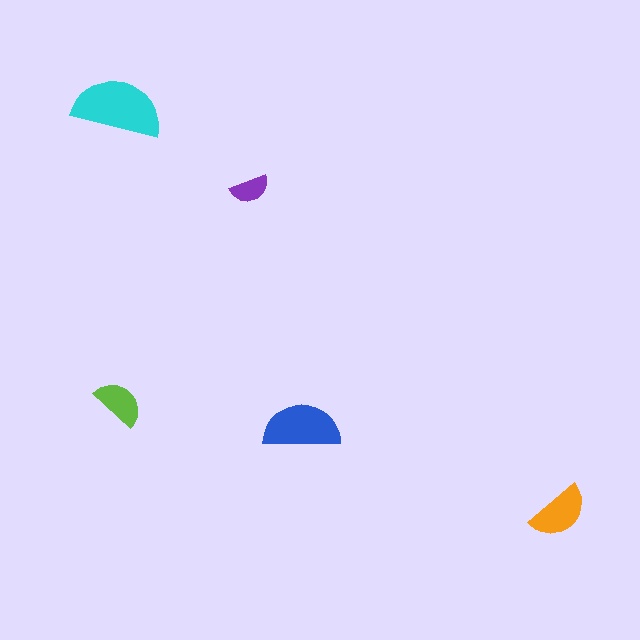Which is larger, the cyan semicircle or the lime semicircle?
The cyan one.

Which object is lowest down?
The orange semicircle is bottommost.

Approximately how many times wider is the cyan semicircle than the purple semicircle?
About 2.5 times wider.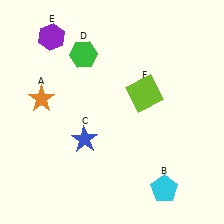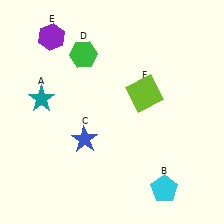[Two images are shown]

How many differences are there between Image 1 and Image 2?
There is 1 difference between the two images.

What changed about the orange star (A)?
In Image 1, A is orange. In Image 2, it changed to teal.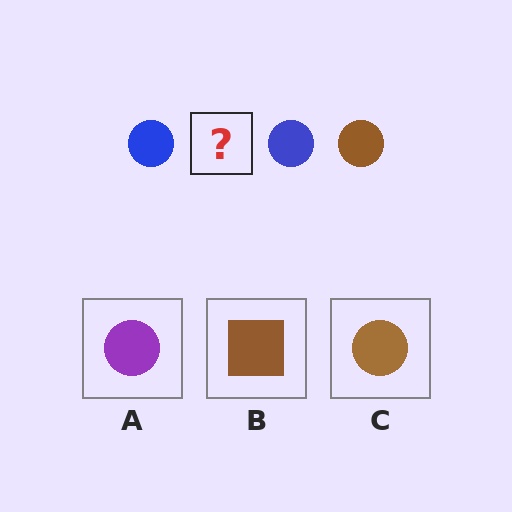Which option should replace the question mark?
Option C.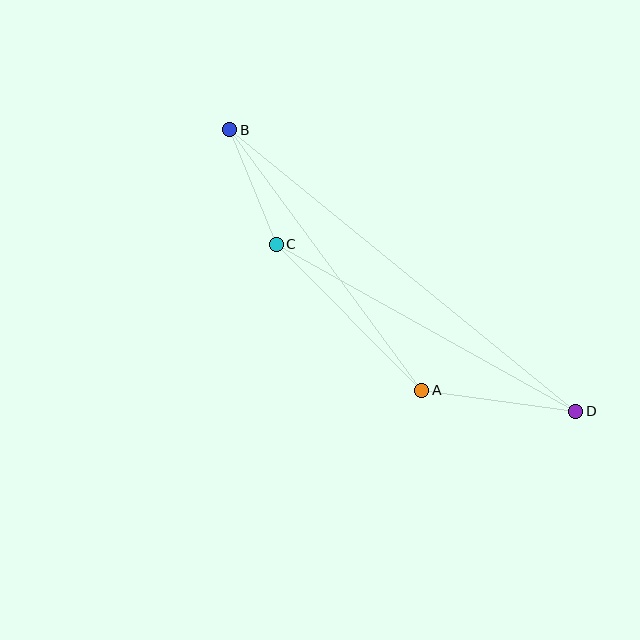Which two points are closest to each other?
Points B and C are closest to each other.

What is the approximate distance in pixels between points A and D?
The distance between A and D is approximately 155 pixels.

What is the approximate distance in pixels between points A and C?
The distance between A and C is approximately 206 pixels.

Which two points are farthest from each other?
Points B and D are farthest from each other.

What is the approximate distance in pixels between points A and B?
The distance between A and B is approximately 324 pixels.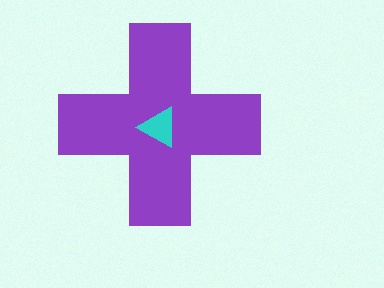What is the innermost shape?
The cyan triangle.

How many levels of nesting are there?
2.